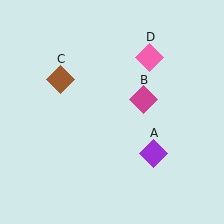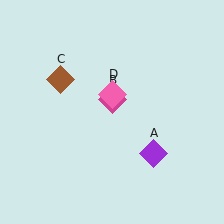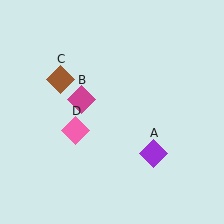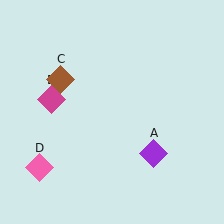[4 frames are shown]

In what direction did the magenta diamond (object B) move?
The magenta diamond (object B) moved left.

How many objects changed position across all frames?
2 objects changed position: magenta diamond (object B), pink diamond (object D).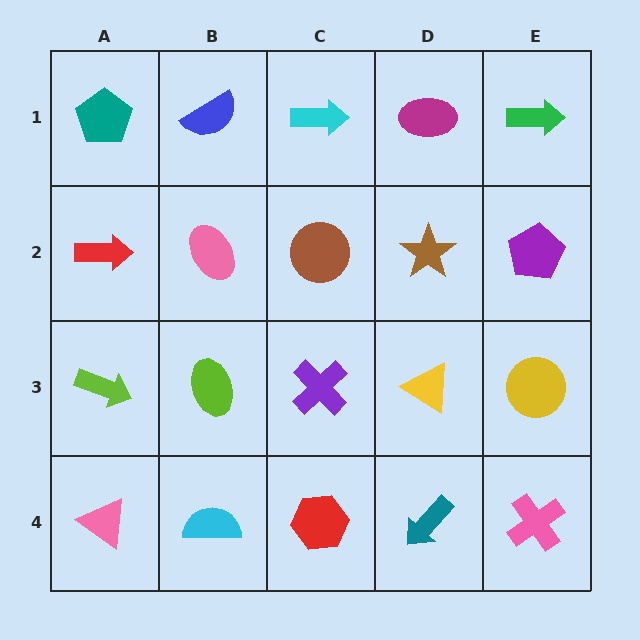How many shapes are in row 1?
5 shapes.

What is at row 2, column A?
A red arrow.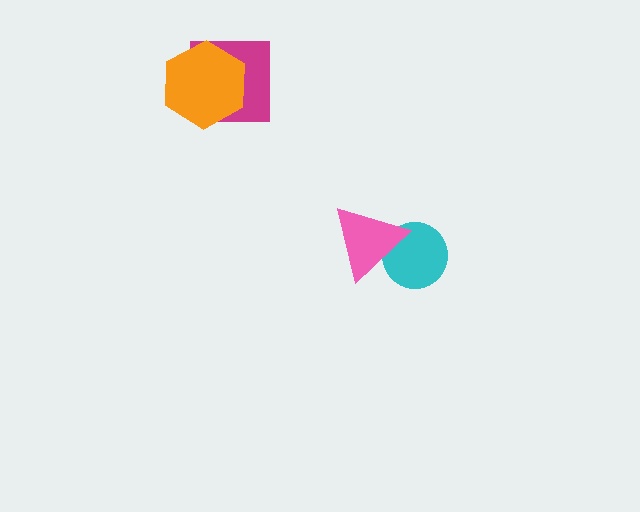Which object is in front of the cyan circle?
The pink triangle is in front of the cyan circle.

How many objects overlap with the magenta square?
1 object overlaps with the magenta square.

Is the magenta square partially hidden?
Yes, it is partially covered by another shape.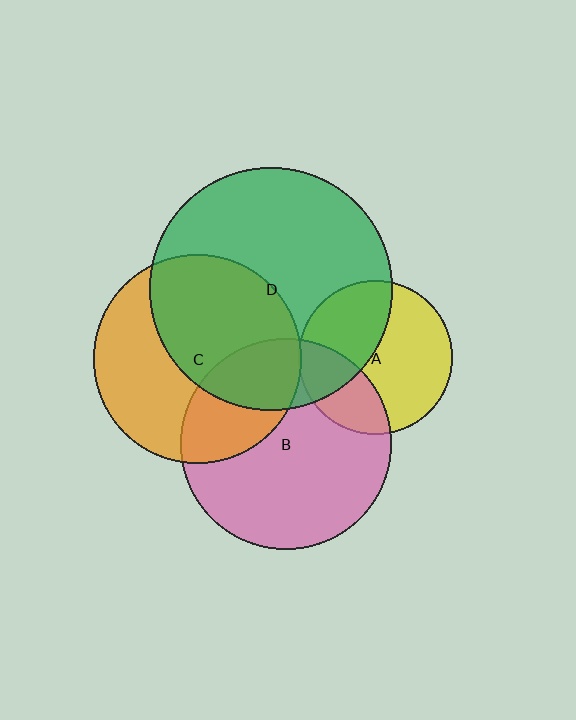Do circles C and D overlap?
Yes.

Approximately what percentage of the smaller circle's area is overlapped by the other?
Approximately 50%.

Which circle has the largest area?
Circle D (green).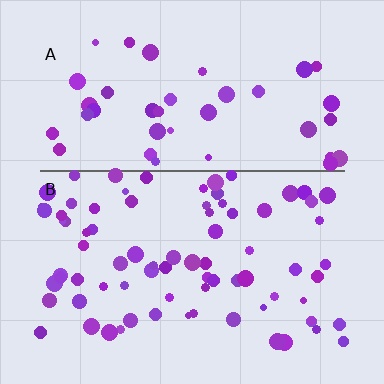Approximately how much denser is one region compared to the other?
Approximately 1.9× — region B over region A.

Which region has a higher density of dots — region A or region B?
B (the bottom).